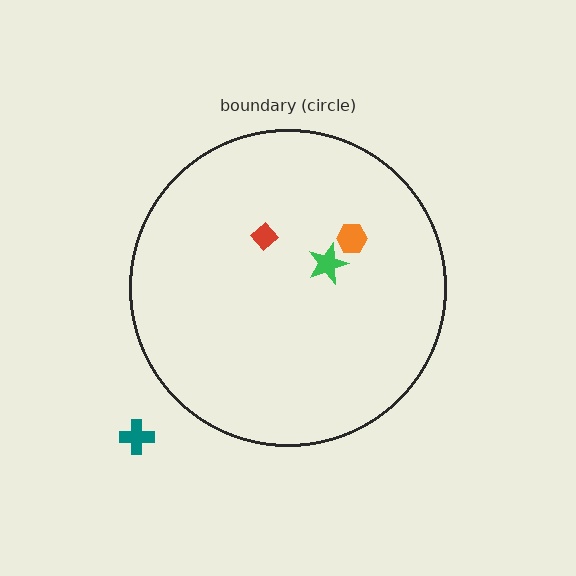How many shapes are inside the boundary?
3 inside, 1 outside.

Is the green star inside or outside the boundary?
Inside.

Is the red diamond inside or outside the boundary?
Inside.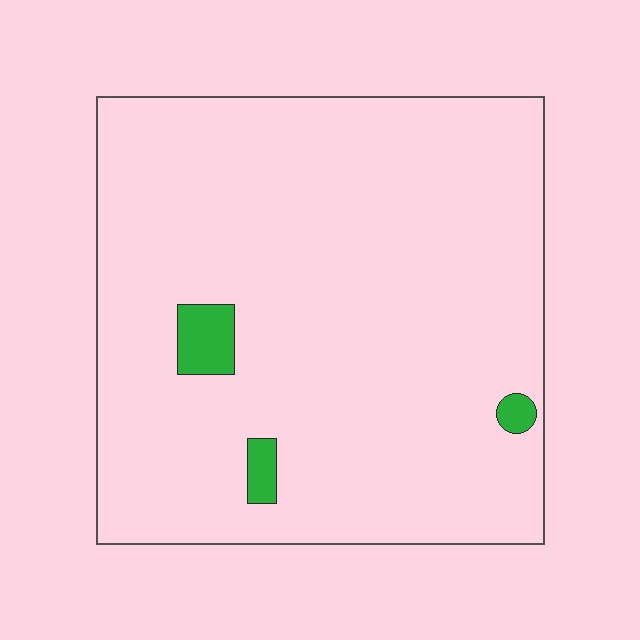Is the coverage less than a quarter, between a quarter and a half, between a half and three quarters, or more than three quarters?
Less than a quarter.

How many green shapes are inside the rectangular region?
3.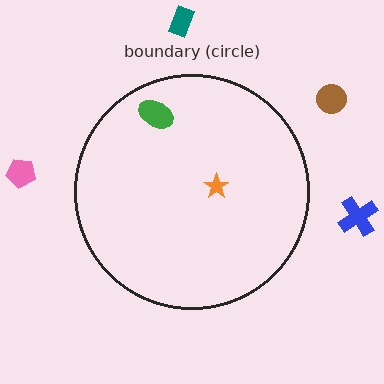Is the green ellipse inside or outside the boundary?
Inside.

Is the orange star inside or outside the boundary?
Inside.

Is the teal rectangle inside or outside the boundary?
Outside.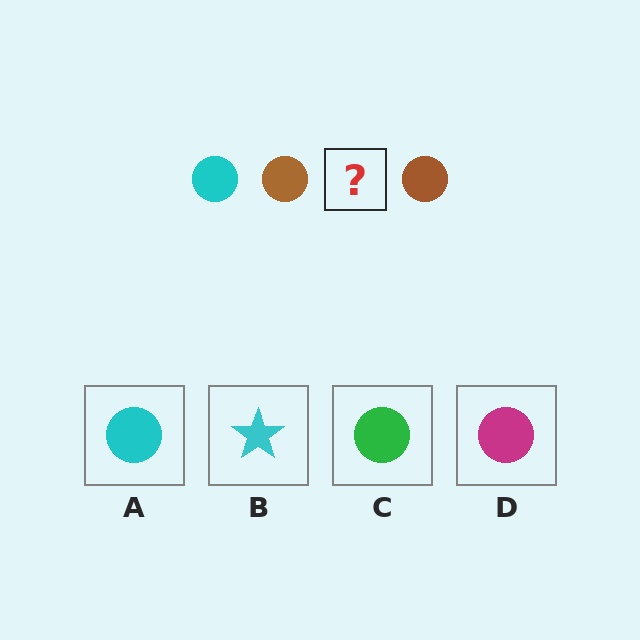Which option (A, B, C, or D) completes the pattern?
A.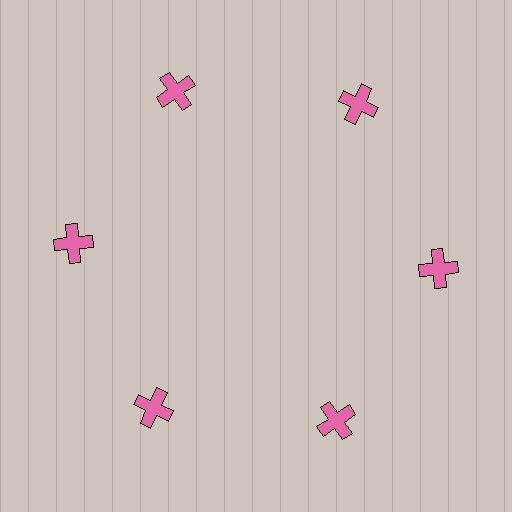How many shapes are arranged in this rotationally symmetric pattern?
There are 6 shapes, arranged in 6 groups of 1.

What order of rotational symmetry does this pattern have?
This pattern has 6-fold rotational symmetry.